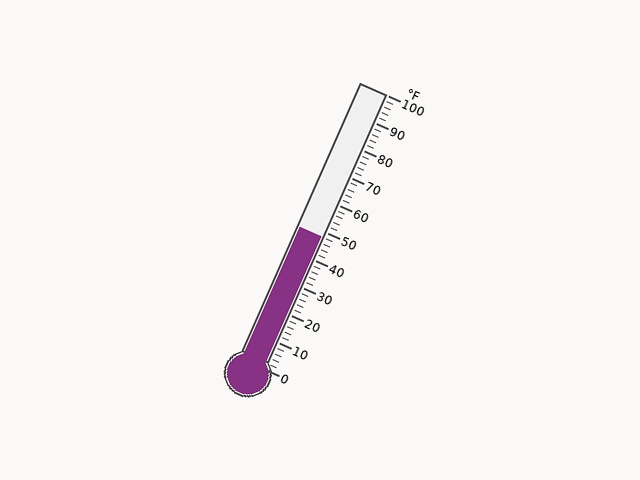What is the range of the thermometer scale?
The thermometer scale ranges from 0°F to 100°F.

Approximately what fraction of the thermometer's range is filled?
The thermometer is filled to approximately 50% of its range.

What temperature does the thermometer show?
The thermometer shows approximately 48°F.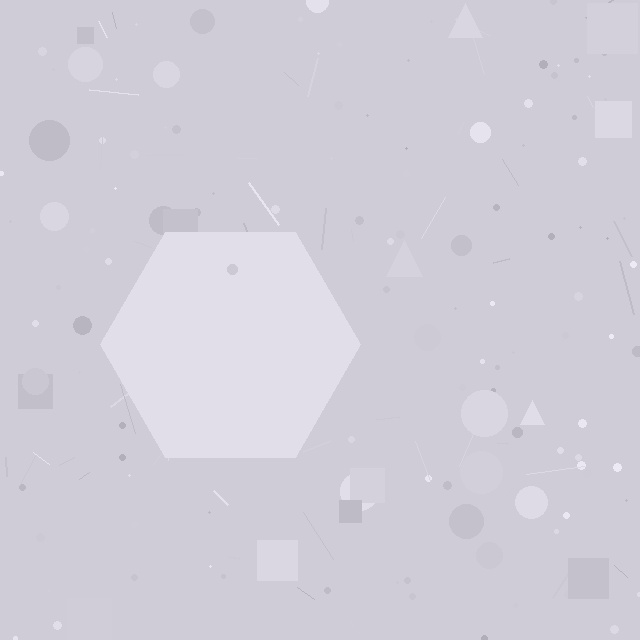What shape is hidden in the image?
A hexagon is hidden in the image.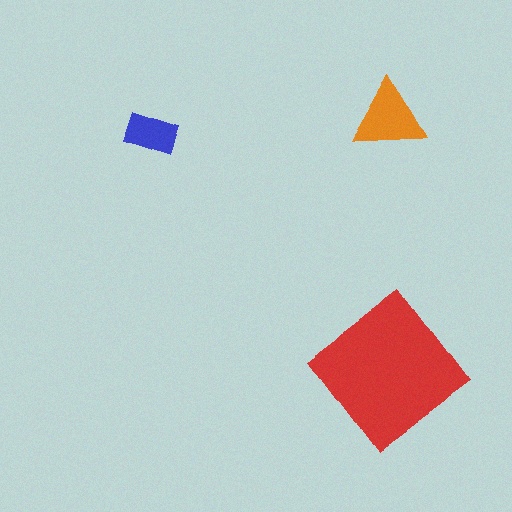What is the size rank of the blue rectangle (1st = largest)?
3rd.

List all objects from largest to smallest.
The red diamond, the orange triangle, the blue rectangle.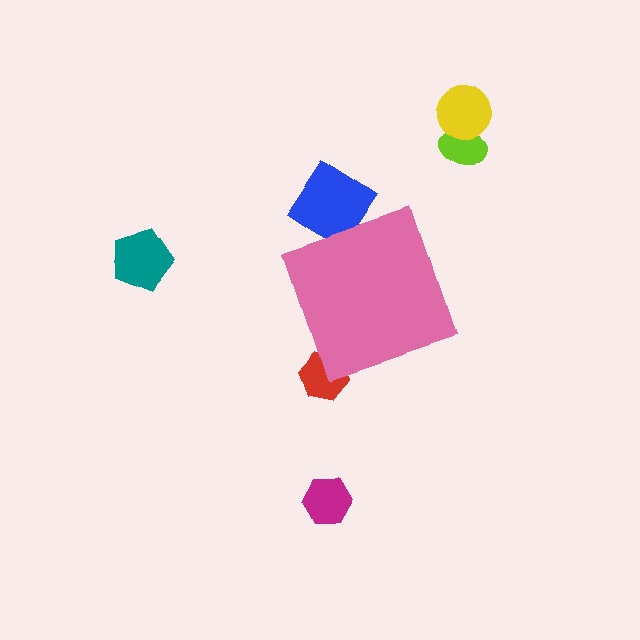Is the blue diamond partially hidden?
Yes, the blue diamond is partially hidden behind the pink diamond.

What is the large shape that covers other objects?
A pink diamond.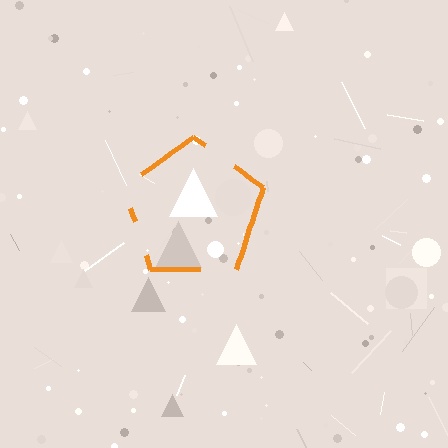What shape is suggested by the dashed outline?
The dashed outline suggests a pentagon.